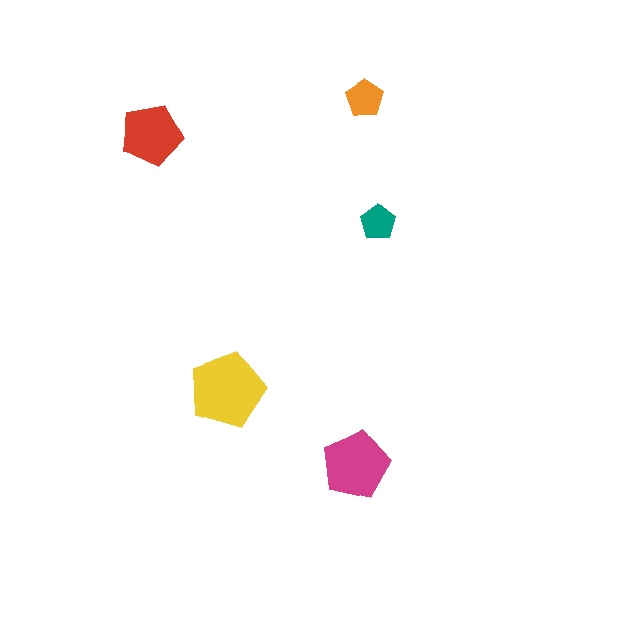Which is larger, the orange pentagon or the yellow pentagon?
The yellow one.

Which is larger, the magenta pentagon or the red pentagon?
The magenta one.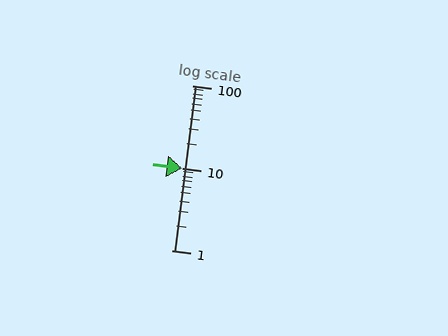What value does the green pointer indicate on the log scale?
The pointer indicates approximately 10.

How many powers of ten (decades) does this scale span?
The scale spans 2 decades, from 1 to 100.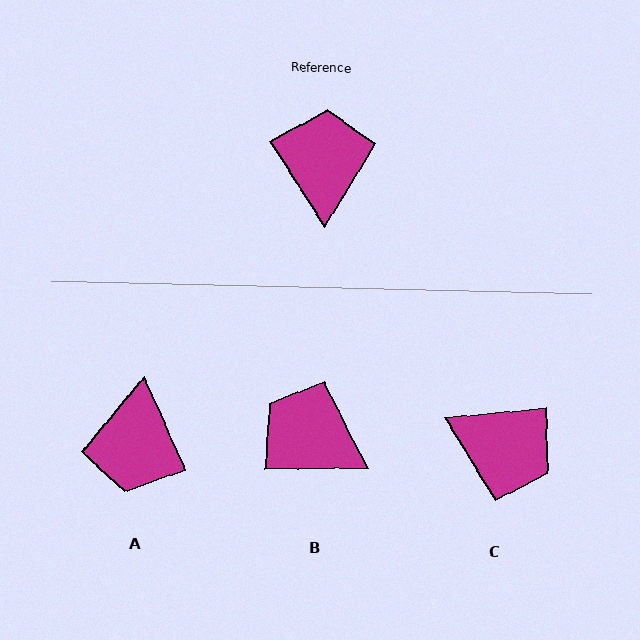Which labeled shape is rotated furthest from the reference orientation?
A, about 172 degrees away.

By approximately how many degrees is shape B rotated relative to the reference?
Approximately 58 degrees counter-clockwise.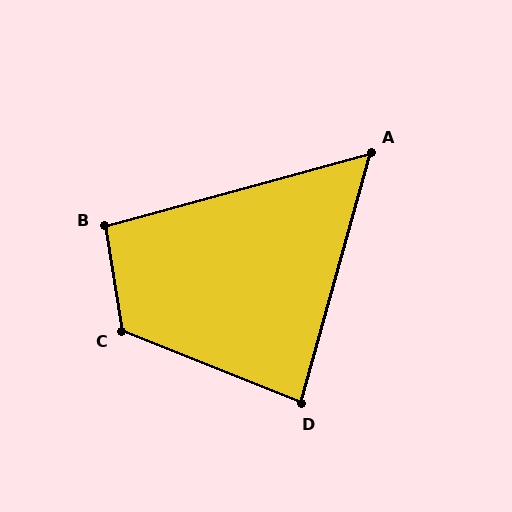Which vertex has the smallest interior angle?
A, at approximately 59 degrees.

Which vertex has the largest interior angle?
C, at approximately 121 degrees.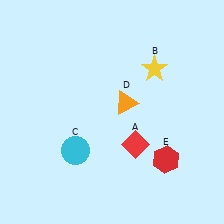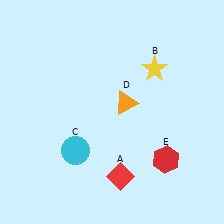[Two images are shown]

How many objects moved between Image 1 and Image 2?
1 object moved between the two images.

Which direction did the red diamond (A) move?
The red diamond (A) moved down.